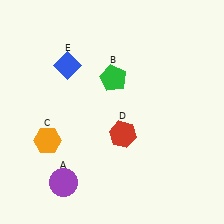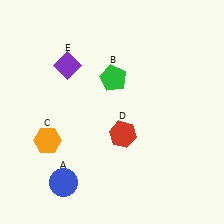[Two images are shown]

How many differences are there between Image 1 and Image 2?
There are 2 differences between the two images.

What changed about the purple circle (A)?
In Image 1, A is purple. In Image 2, it changed to blue.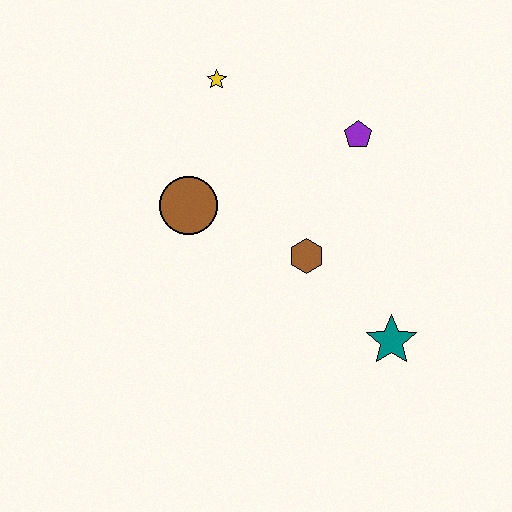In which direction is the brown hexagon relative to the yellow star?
The brown hexagon is below the yellow star.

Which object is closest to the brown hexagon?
The teal star is closest to the brown hexagon.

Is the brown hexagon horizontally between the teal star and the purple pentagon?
No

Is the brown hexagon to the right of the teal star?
No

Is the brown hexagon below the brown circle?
Yes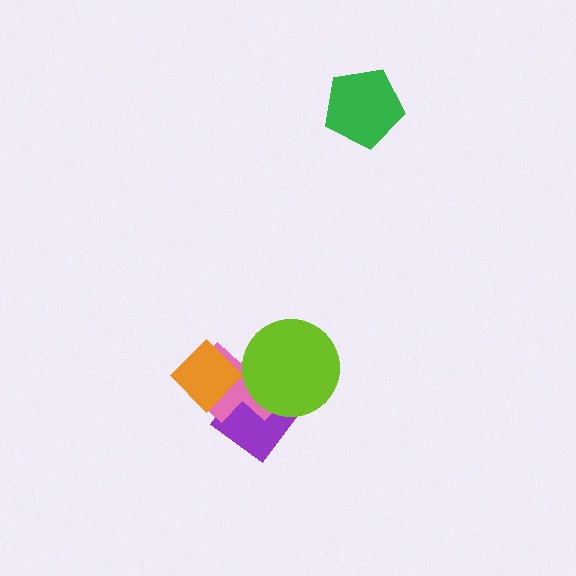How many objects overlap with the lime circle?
2 objects overlap with the lime circle.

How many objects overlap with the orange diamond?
1 object overlaps with the orange diamond.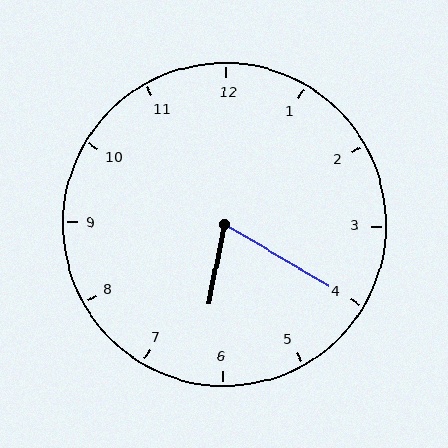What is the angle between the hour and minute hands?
Approximately 70 degrees.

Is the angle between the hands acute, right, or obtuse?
It is acute.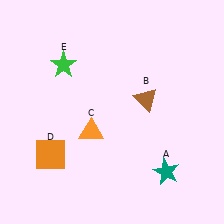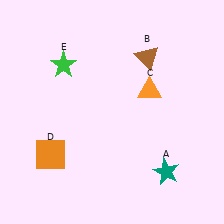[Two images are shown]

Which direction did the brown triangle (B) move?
The brown triangle (B) moved up.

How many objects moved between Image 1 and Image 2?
2 objects moved between the two images.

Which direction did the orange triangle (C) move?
The orange triangle (C) moved right.